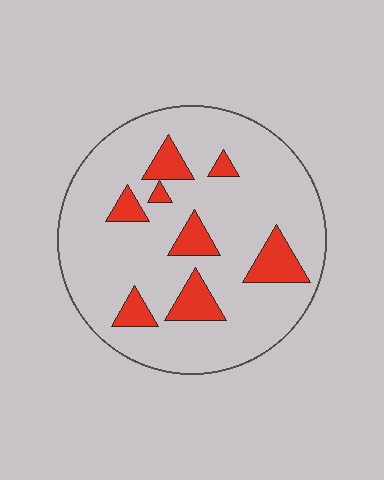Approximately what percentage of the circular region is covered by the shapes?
Approximately 15%.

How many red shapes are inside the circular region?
8.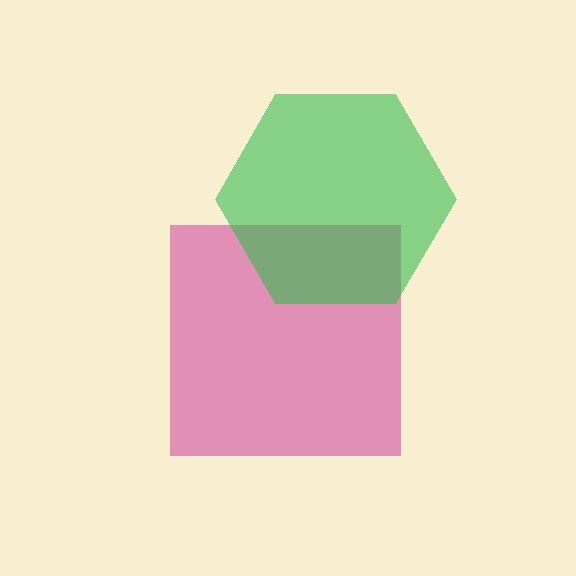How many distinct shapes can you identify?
There are 2 distinct shapes: a magenta square, a green hexagon.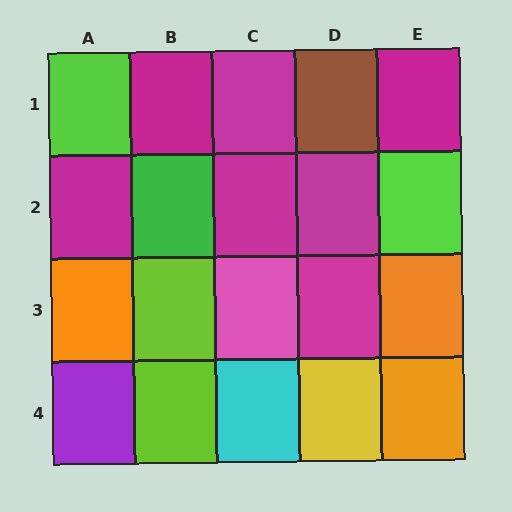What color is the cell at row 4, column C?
Cyan.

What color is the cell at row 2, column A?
Magenta.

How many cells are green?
1 cell is green.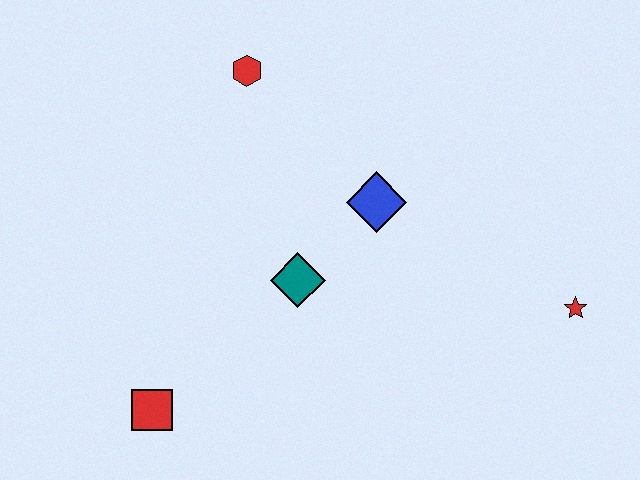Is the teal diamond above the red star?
Yes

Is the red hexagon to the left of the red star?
Yes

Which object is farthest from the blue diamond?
The red square is farthest from the blue diamond.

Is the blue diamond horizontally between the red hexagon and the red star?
Yes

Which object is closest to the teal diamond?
The blue diamond is closest to the teal diamond.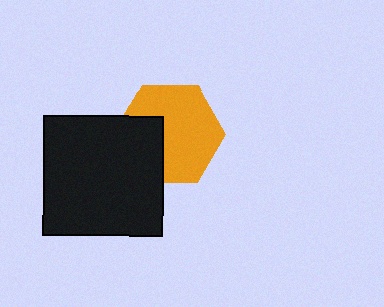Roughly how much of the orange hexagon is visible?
Most of it is visible (roughly 68%).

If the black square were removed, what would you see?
You would see the complete orange hexagon.